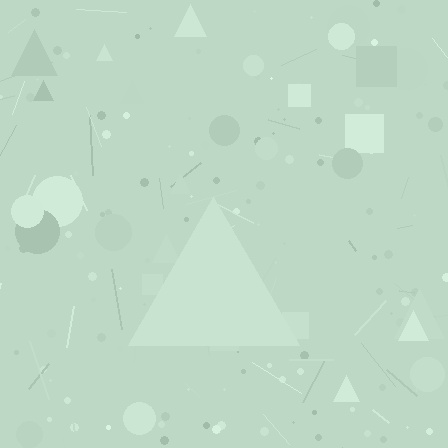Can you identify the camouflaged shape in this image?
The camouflaged shape is a triangle.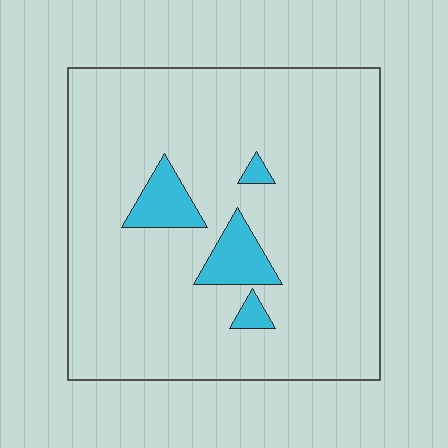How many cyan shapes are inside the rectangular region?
4.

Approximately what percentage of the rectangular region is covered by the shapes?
Approximately 10%.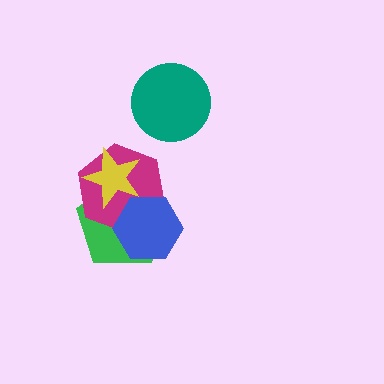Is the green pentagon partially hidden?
Yes, it is partially covered by another shape.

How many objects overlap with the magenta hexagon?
3 objects overlap with the magenta hexagon.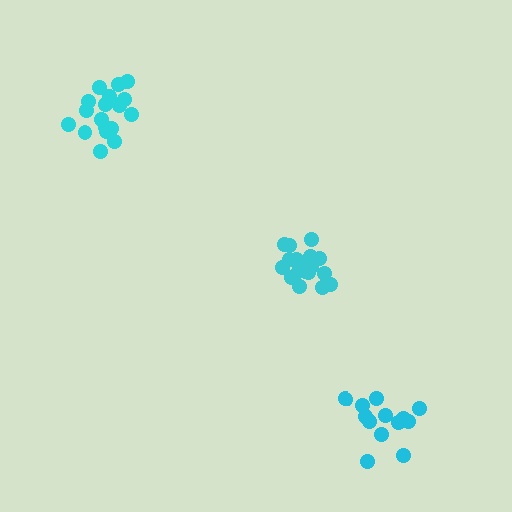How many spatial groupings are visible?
There are 3 spatial groupings.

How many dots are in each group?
Group 1: 19 dots, Group 2: 13 dots, Group 3: 18 dots (50 total).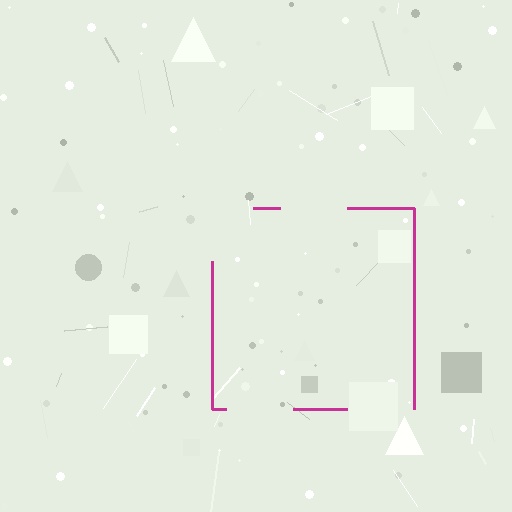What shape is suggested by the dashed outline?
The dashed outline suggests a square.